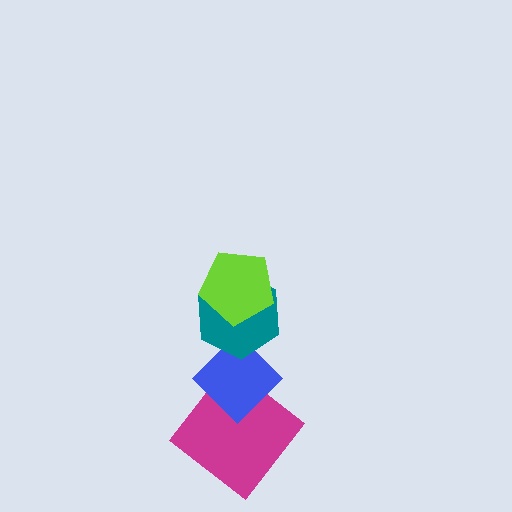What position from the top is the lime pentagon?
The lime pentagon is 1st from the top.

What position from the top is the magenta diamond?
The magenta diamond is 4th from the top.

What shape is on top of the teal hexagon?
The lime pentagon is on top of the teal hexagon.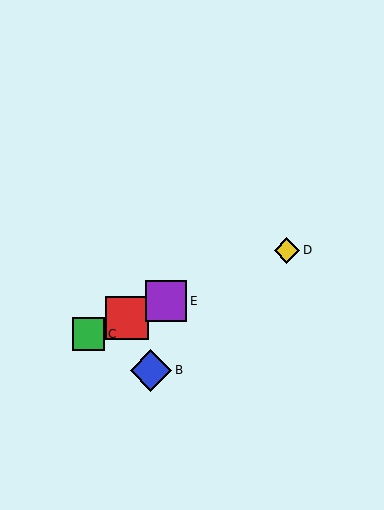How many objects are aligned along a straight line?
4 objects (A, C, D, E) are aligned along a straight line.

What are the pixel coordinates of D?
Object D is at (287, 250).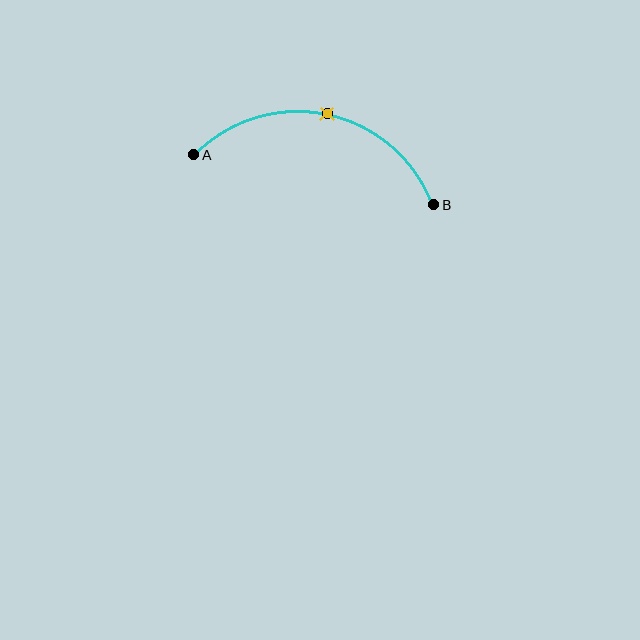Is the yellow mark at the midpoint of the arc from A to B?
Yes. The yellow mark lies on the arc at equal arc-length from both A and B — it is the arc midpoint.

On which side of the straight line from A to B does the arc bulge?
The arc bulges above the straight line connecting A and B.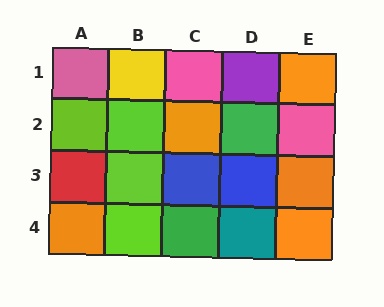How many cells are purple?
1 cell is purple.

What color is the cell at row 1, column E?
Orange.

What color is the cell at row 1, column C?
Pink.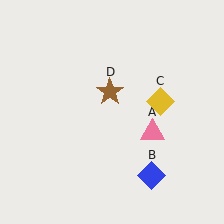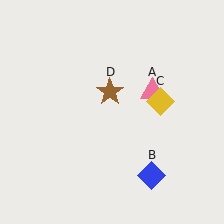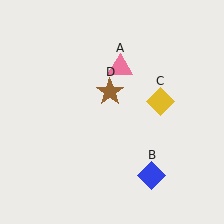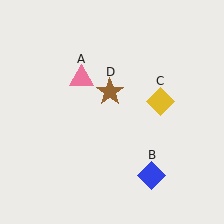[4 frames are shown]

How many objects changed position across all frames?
1 object changed position: pink triangle (object A).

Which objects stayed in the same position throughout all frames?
Blue diamond (object B) and yellow diamond (object C) and brown star (object D) remained stationary.